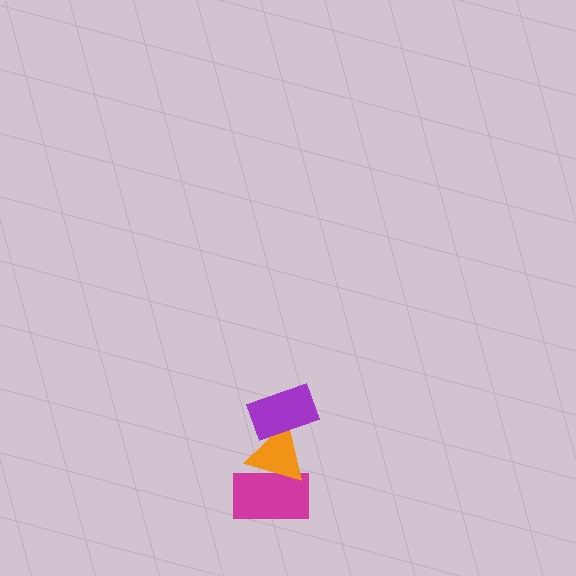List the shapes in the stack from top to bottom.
From top to bottom: the purple rectangle, the orange triangle, the magenta rectangle.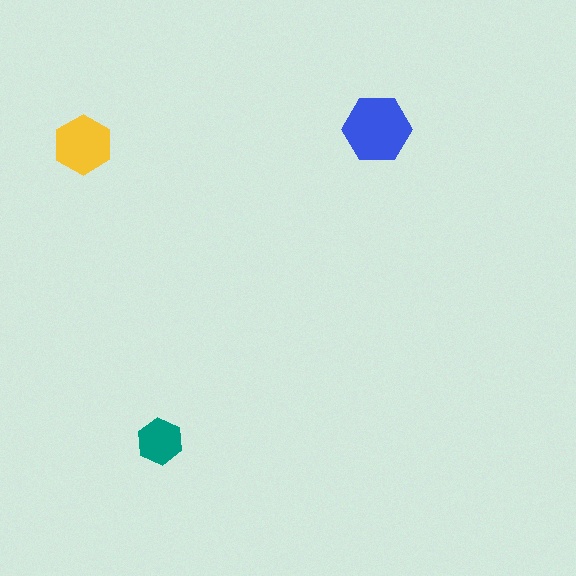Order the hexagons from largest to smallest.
the blue one, the yellow one, the teal one.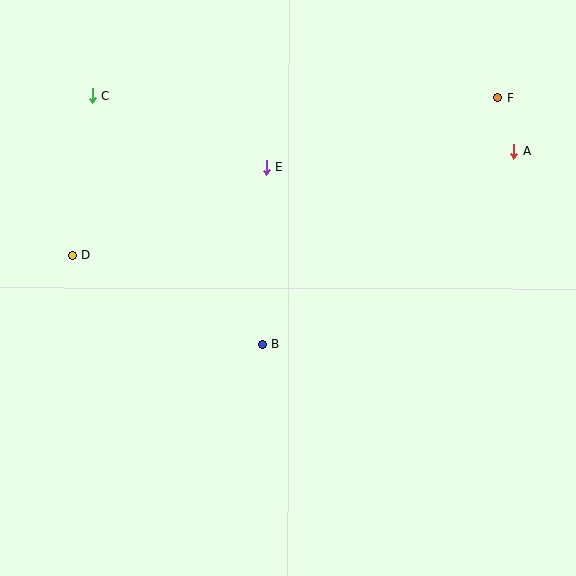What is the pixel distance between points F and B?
The distance between F and B is 341 pixels.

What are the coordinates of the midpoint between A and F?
The midpoint between A and F is at (506, 125).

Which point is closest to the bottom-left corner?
Point D is closest to the bottom-left corner.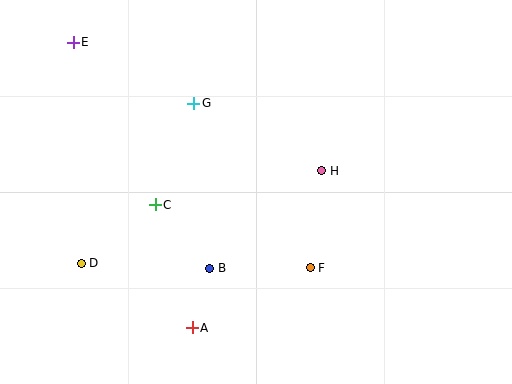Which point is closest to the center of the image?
Point H at (322, 171) is closest to the center.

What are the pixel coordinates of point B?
Point B is at (210, 268).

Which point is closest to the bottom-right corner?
Point F is closest to the bottom-right corner.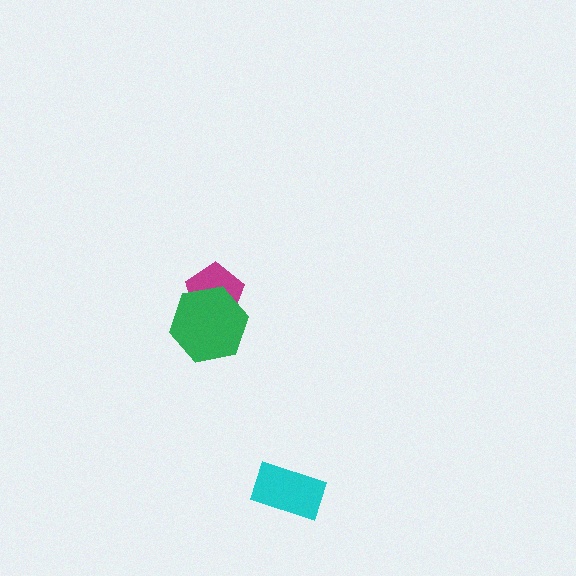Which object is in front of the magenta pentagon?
The green hexagon is in front of the magenta pentagon.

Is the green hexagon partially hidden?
No, no other shape covers it.